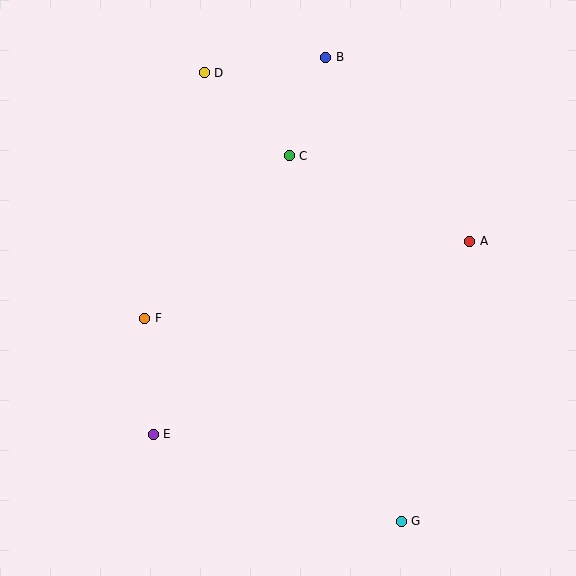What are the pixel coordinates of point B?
Point B is at (326, 57).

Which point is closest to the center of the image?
Point C at (289, 156) is closest to the center.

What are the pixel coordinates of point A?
Point A is at (469, 241).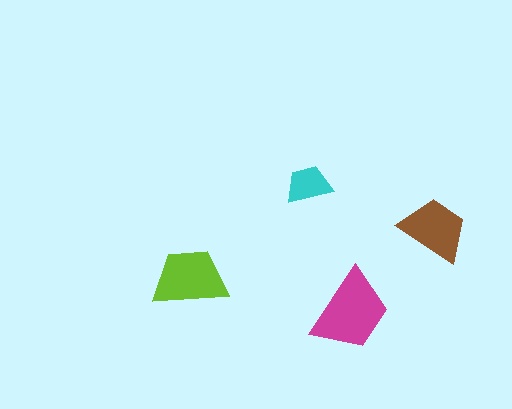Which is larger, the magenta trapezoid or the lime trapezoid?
The magenta one.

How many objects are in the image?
There are 4 objects in the image.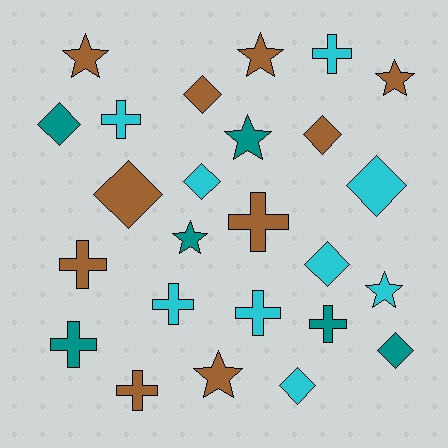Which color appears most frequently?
Brown, with 10 objects.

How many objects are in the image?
There are 25 objects.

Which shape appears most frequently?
Cross, with 9 objects.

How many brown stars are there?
There are 4 brown stars.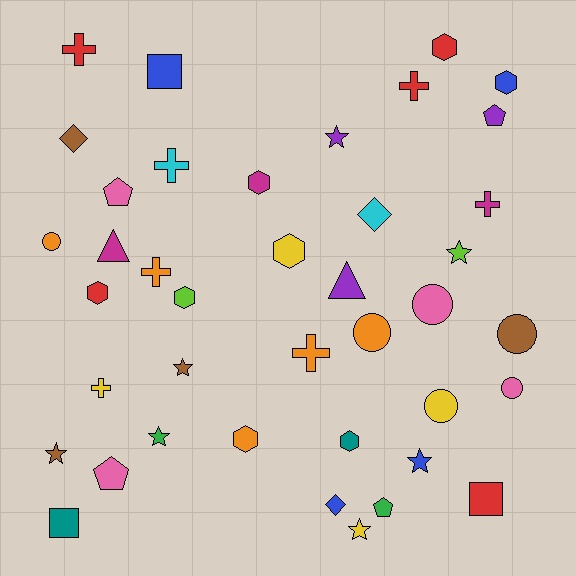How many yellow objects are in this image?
There are 4 yellow objects.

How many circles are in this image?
There are 6 circles.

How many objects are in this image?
There are 40 objects.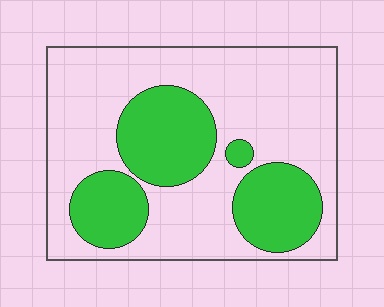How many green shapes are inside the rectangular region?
4.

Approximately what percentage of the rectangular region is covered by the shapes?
Approximately 30%.